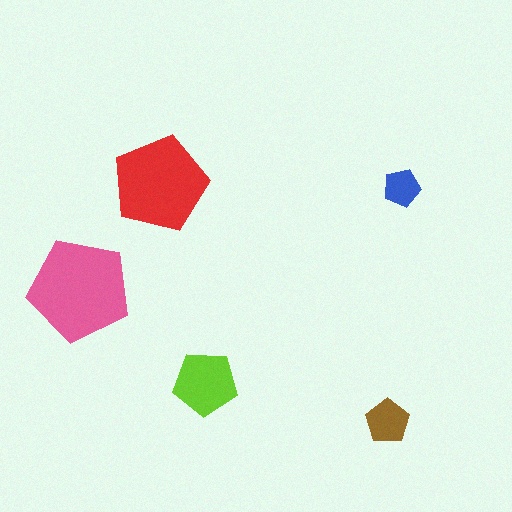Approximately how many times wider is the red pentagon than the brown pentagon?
About 2 times wider.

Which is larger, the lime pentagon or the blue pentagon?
The lime one.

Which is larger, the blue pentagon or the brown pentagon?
The brown one.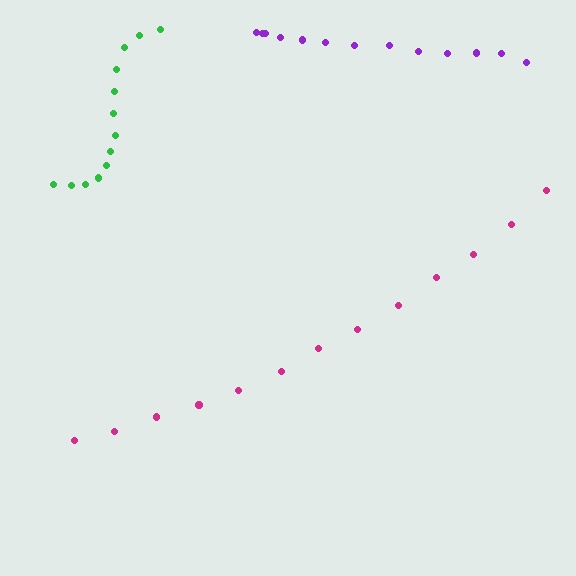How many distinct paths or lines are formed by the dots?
There are 3 distinct paths.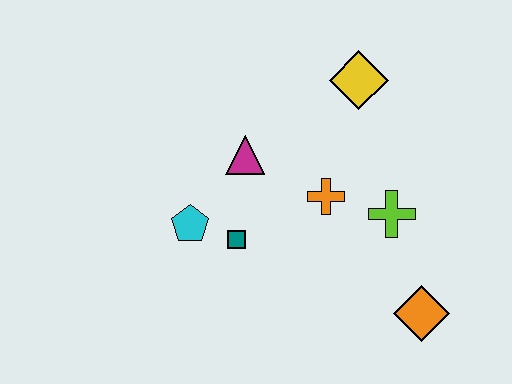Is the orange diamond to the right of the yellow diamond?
Yes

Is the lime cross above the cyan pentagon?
Yes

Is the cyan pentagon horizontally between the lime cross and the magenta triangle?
No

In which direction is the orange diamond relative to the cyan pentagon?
The orange diamond is to the right of the cyan pentagon.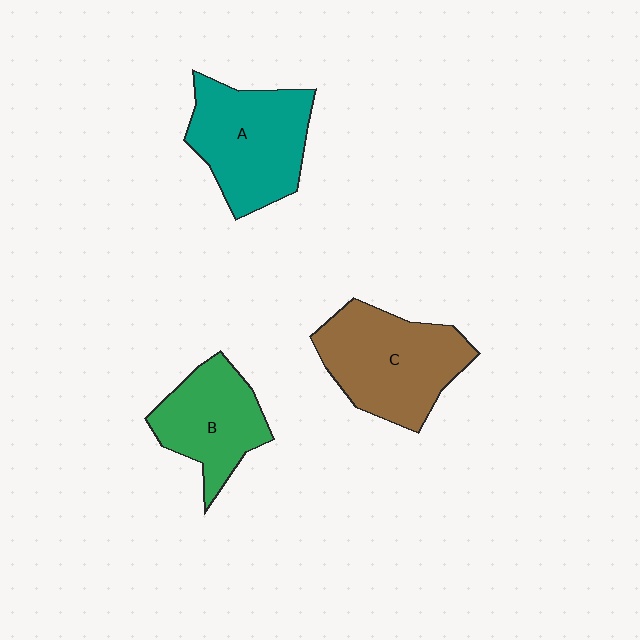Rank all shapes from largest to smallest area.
From largest to smallest: C (brown), A (teal), B (green).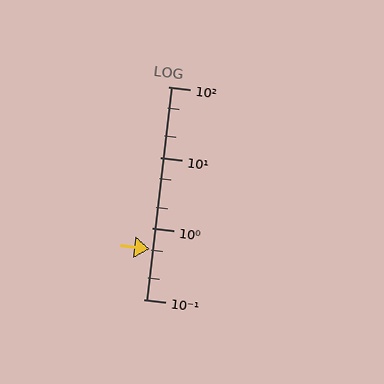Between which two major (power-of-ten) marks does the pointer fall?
The pointer is between 0.1 and 1.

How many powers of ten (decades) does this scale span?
The scale spans 3 decades, from 0.1 to 100.